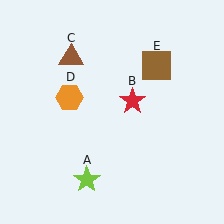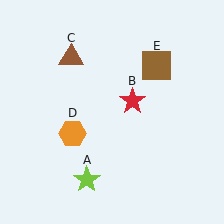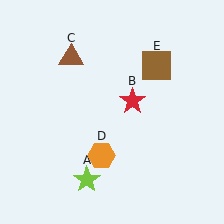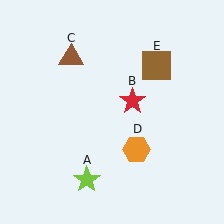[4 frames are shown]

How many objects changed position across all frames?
1 object changed position: orange hexagon (object D).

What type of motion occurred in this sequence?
The orange hexagon (object D) rotated counterclockwise around the center of the scene.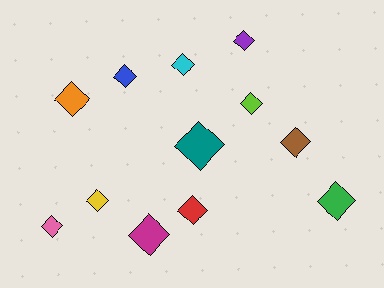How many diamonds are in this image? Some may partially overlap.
There are 12 diamonds.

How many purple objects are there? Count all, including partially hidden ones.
There is 1 purple object.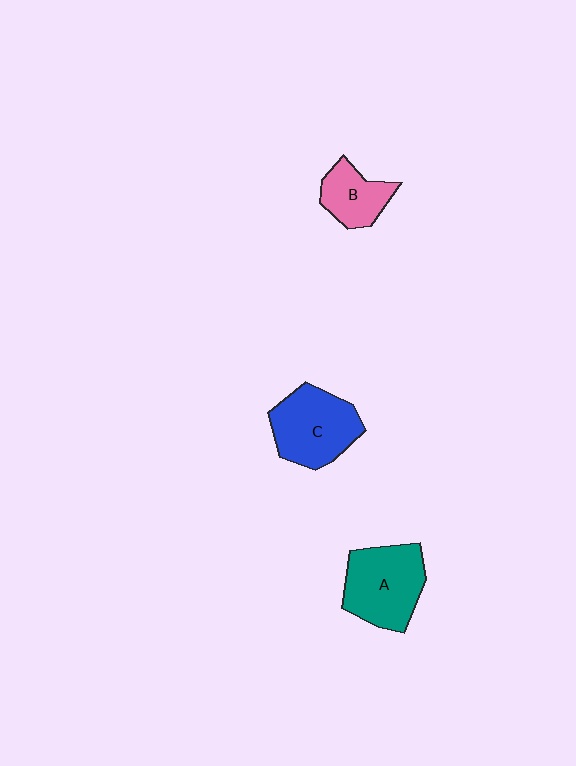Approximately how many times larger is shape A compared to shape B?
Approximately 1.7 times.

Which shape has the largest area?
Shape A (teal).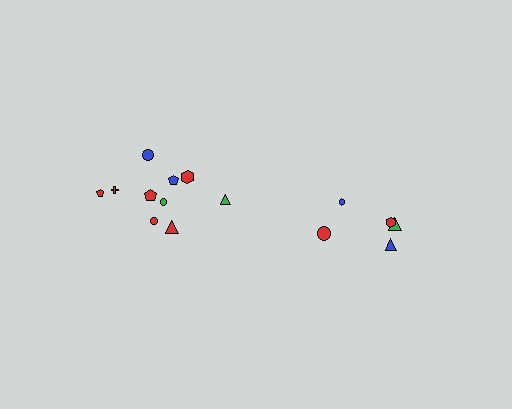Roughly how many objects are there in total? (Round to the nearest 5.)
Roughly 15 objects in total.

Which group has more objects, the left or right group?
The left group.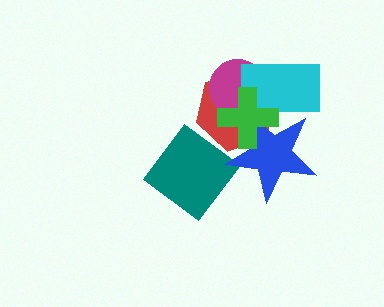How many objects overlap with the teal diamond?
2 objects overlap with the teal diamond.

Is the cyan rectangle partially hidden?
Yes, it is partially covered by another shape.